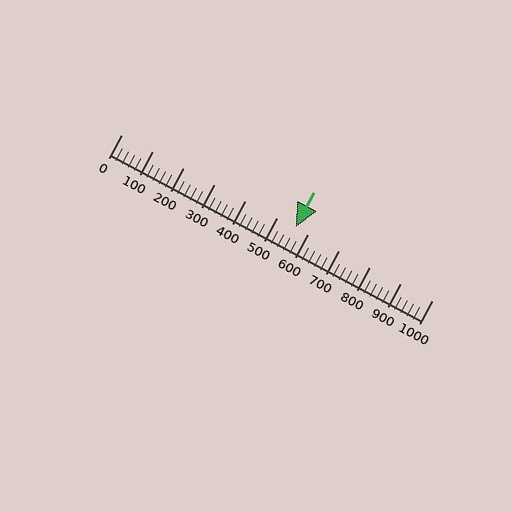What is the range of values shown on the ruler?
The ruler shows values from 0 to 1000.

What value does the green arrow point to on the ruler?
The green arrow points to approximately 560.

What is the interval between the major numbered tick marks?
The major tick marks are spaced 100 units apart.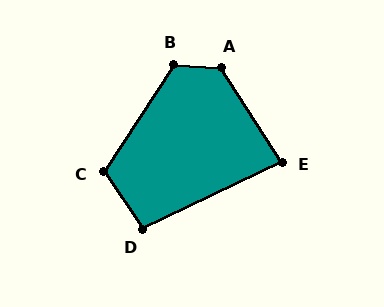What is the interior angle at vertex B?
Approximately 120 degrees (obtuse).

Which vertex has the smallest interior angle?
E, at approximately 83 degrees.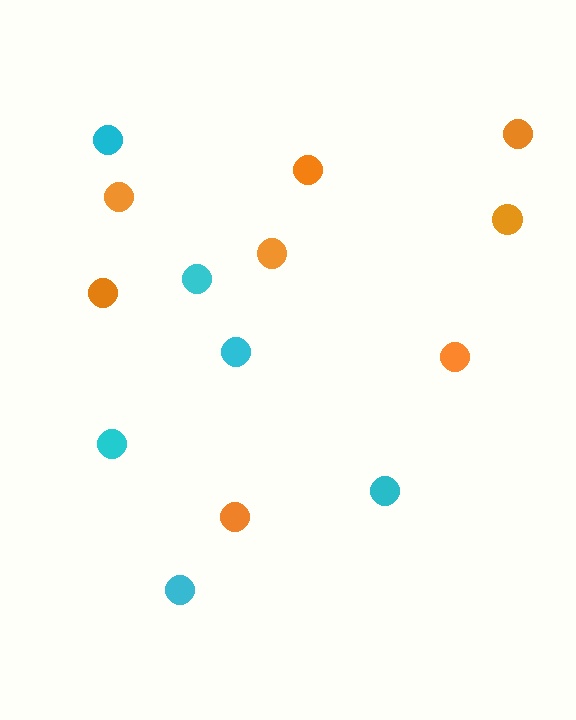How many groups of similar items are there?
There are 2 groups: one group of orange circles (8) and one group of cyan circles (6).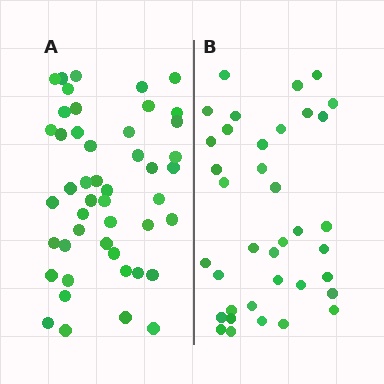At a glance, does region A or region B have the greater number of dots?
Region A (the left region) has more dots.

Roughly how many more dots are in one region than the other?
Region A has roughly 10 or so more dots than region B.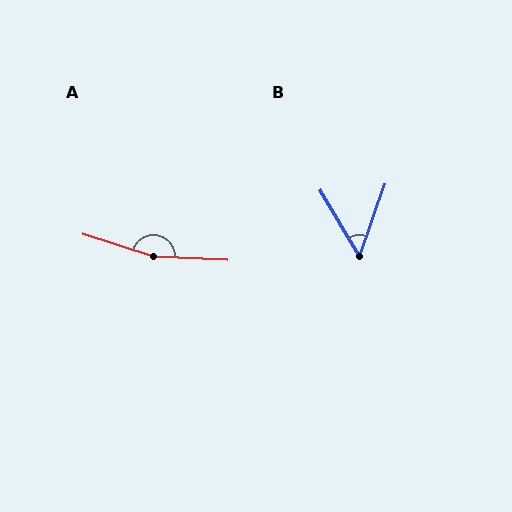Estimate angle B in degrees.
Approximately 50 degrees.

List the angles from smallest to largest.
B (50°), A (164°).